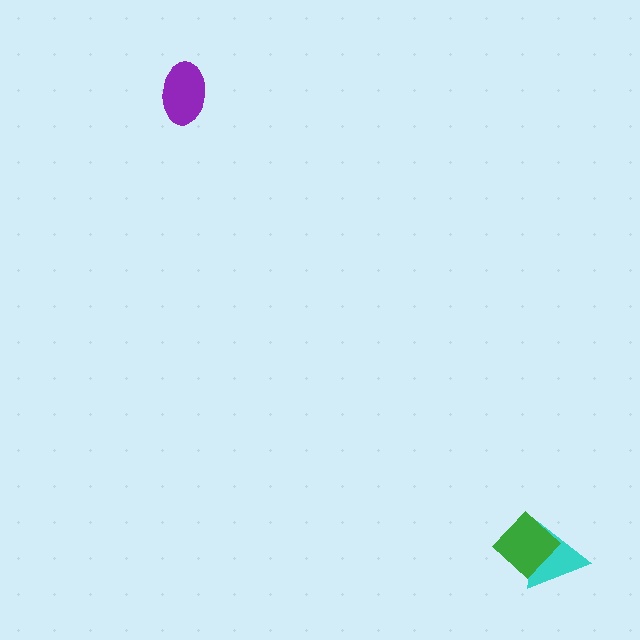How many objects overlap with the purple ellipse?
0 objects overlap with the purple ellipse.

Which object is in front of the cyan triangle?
The green diamond is in front of the cyan triangle.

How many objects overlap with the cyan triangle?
1 object overlaps with the cyan triangle.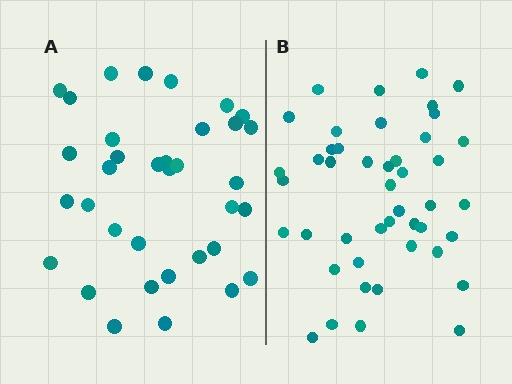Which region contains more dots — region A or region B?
Region B (the right region) has more dots.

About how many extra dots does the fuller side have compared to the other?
Region B has roughly 10 or so more dots than region A.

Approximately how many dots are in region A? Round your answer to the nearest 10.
About 40 dots. (The exact count is 35, which rounds to 40.)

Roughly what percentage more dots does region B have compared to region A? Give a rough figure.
About 30% more.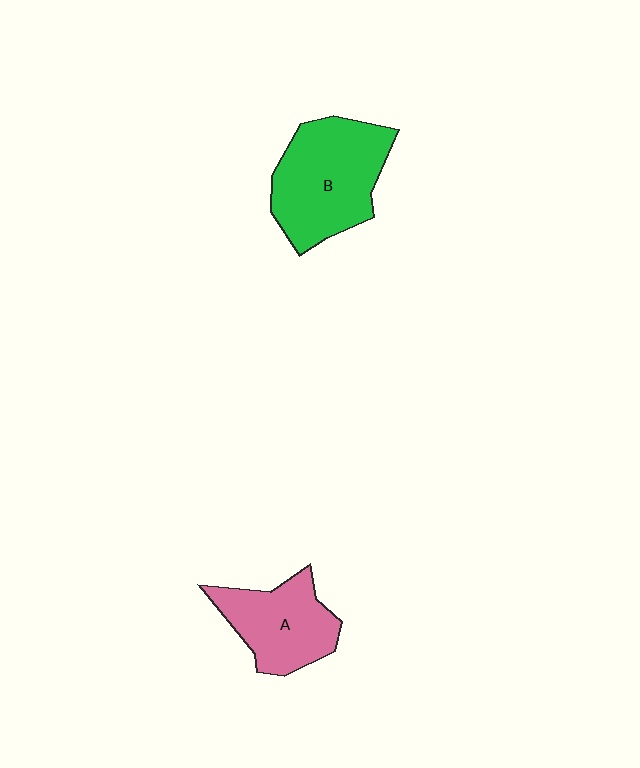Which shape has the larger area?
Shape B (green).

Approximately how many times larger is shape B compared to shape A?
Approximately 1.4 times.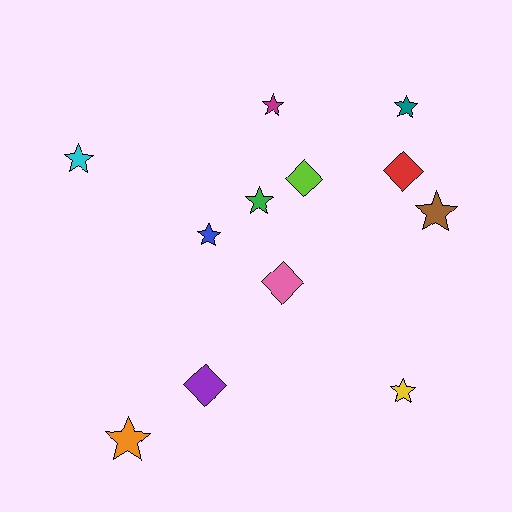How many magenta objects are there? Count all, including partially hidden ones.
There is 1 magenta object.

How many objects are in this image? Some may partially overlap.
There are 12 objects.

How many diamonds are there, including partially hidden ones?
There are 4 diamonds.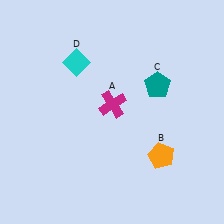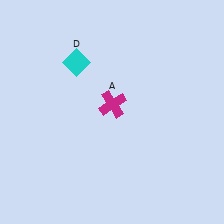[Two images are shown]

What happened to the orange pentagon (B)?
The orange pentagon (B) was removed in Image 2. It was in the bottom-right area of Image 1.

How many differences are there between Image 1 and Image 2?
There are 2 differences between the two images.